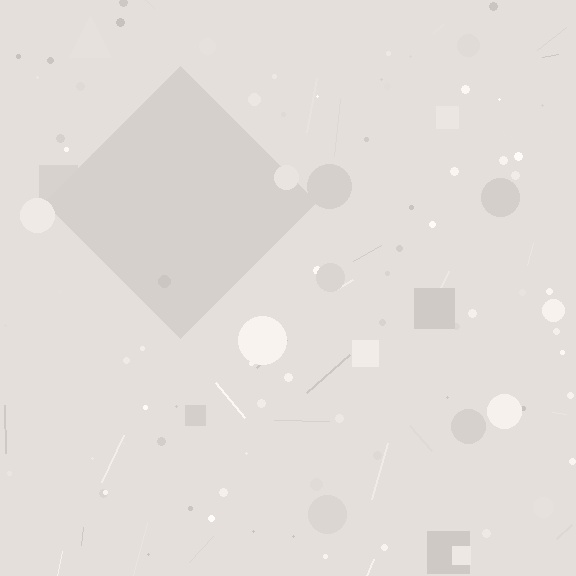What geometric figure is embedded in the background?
A diamond is embedded in the background.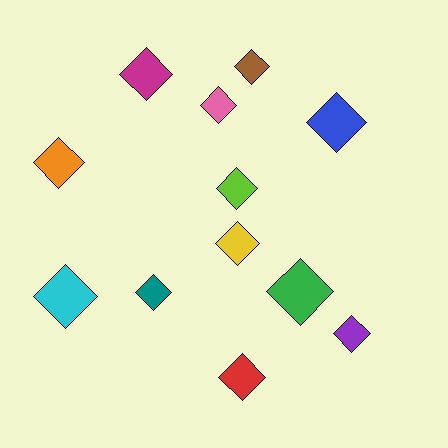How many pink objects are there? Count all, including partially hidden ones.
There is 1 pink object.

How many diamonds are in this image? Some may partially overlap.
There are 12 diamonds.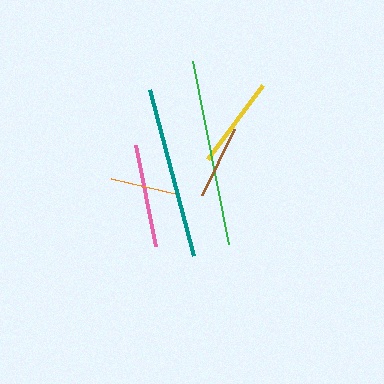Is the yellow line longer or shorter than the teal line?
The teal line is longer than the yellow line.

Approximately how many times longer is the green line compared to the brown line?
The green line is approximately 2.6 times the length of the brown line.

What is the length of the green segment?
The green segment is approximately 187 pixels long.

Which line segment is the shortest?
The orange line is the shortest at approximately 70 pixels.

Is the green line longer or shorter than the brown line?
The green line is longer than the brown line.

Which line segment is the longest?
The green line is the longest at approximately 187 pixels.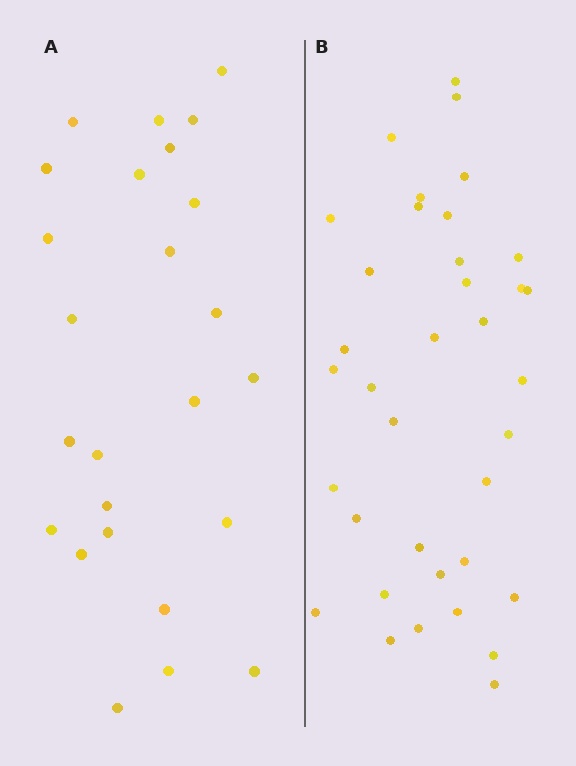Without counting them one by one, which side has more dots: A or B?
Region B (the right region) has more dots.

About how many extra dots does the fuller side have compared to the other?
Region B has roughly 12 or so more dots than region A.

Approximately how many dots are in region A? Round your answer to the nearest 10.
About 20 dots. (The exact count is 25, which rounds to 20.)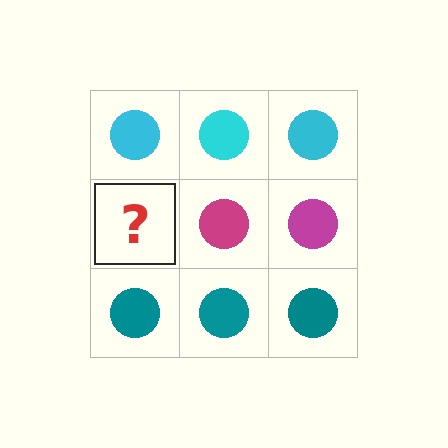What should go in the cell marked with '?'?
The missing cell should contain a magenta circle.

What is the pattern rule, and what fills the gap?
The rule is that each row has a consistent color. The gap should be filled with a magenta circle.